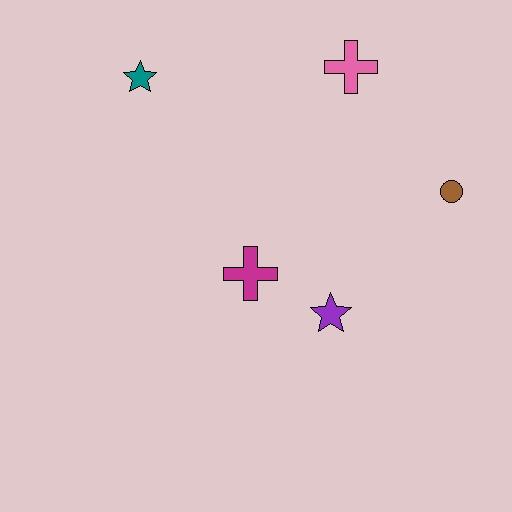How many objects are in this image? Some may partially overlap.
There are 5 objects.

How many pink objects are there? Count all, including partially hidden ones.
There is 1 pink object.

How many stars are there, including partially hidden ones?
There are 2 stars.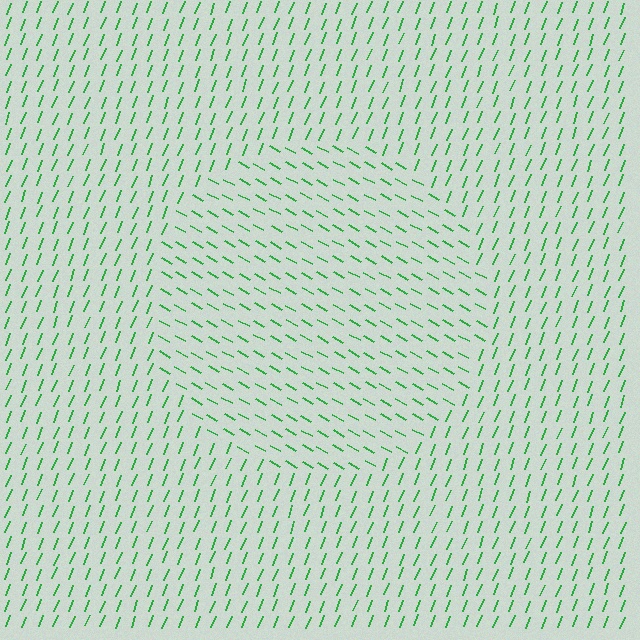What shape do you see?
I see a circle.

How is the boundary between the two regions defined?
The boundary is defined purely by a change in line orientation (approximately 82 degrees difference). All lines are the same color and thickness.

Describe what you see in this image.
The image is filled with small green line segments. A circle region in the image has lines oriented differently from the surrounding lines, creating a visible texture boundary.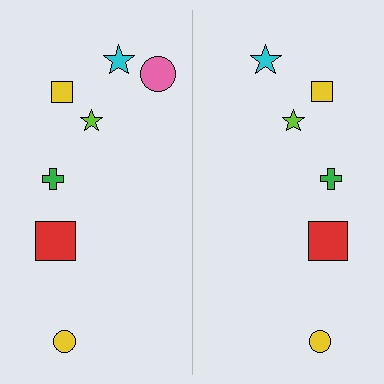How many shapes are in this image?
There are 13 shapes in this image.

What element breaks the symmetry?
A pink circle is missing from the right side.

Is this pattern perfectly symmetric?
No, the pattern is not perfectly symmetric. A pink circle is missing from the right side.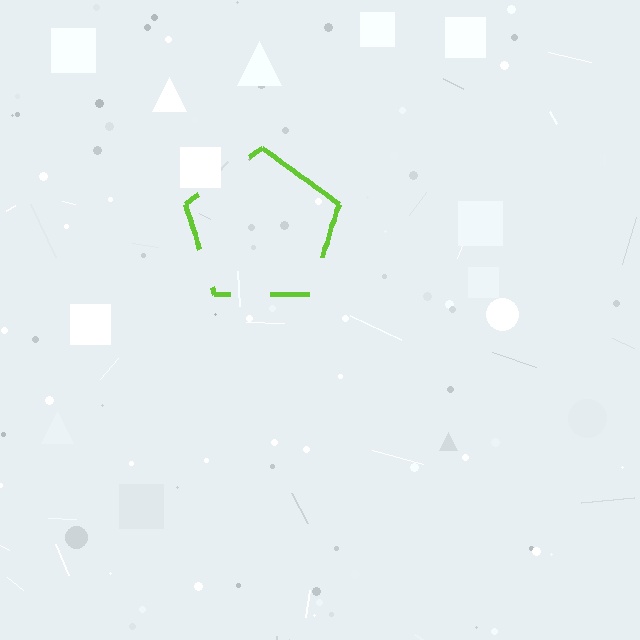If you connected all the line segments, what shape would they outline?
They would outline a pentagon.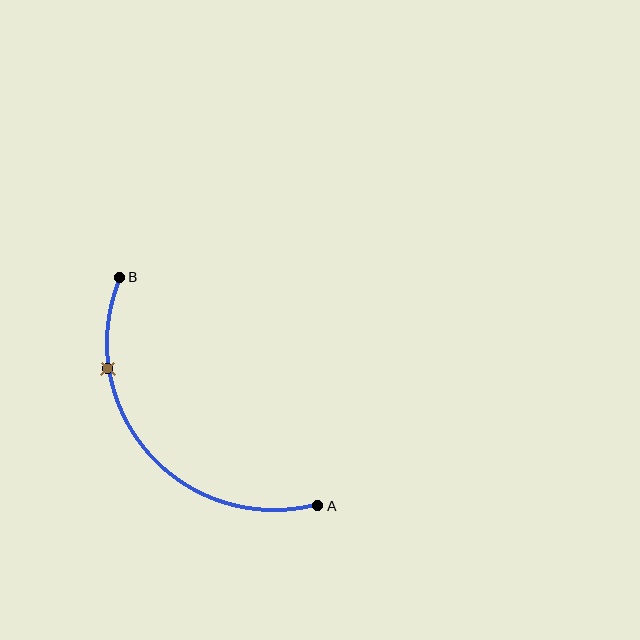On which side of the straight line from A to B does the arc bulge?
The arc bulges below and to the left of the straight line connecting A and B.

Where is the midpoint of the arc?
The arc midpoint is the point on the curve farthest from the straight line joining A and B. It sits below and to the left of that line.